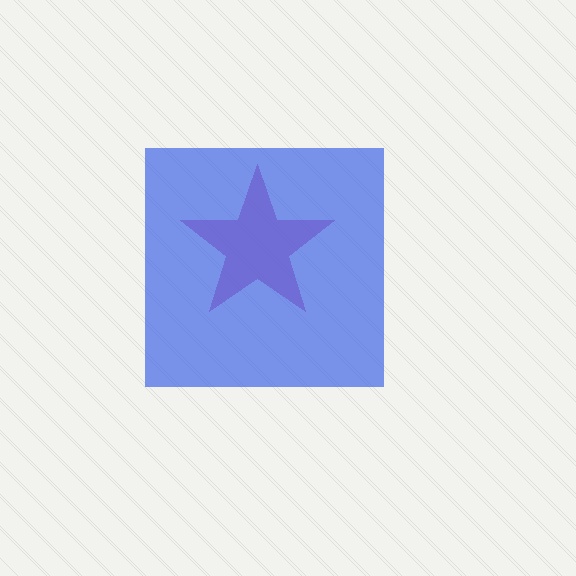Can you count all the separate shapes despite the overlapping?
Yes, there are 2 separate shapes.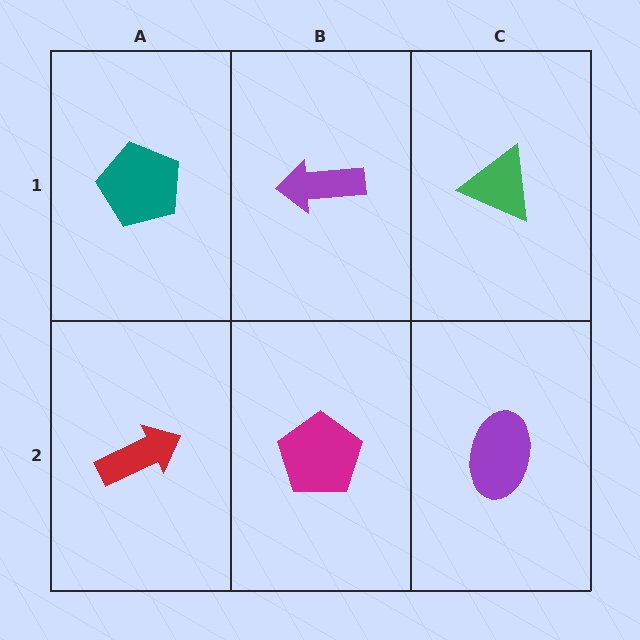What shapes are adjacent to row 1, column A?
A red arrow (row 2, column A), a purple arrow (row 1, column B).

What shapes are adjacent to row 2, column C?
A green triangle (row 1, column C), a magenta pentagon (row 2, column B).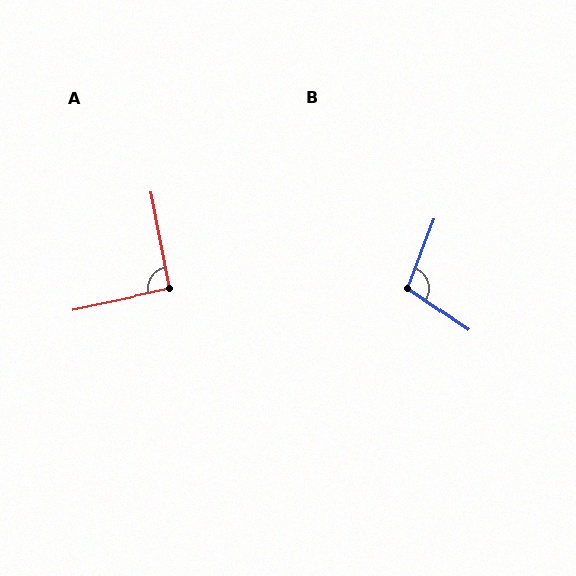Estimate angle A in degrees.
Approximately 91 degrees.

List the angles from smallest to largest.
A (91°), B (103°).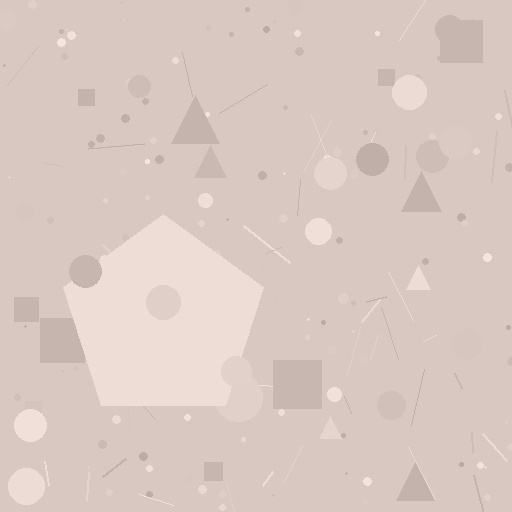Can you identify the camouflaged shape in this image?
The camouflaged shape is a pentagon.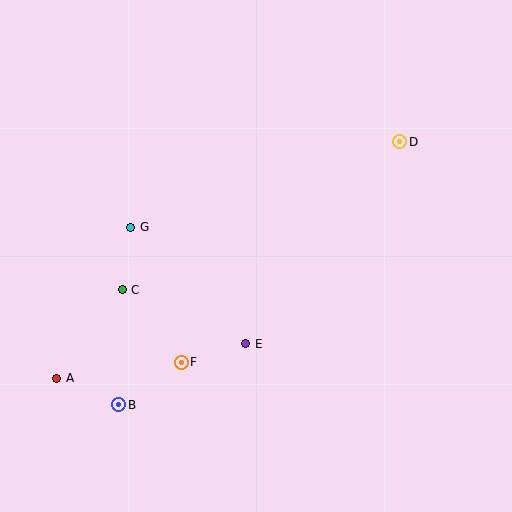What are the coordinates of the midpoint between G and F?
The midpoint between G and F is at (156, 295).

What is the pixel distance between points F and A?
The distance between F and A is 126 pixels.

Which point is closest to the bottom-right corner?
Point E is closest to the bottom-right corner.